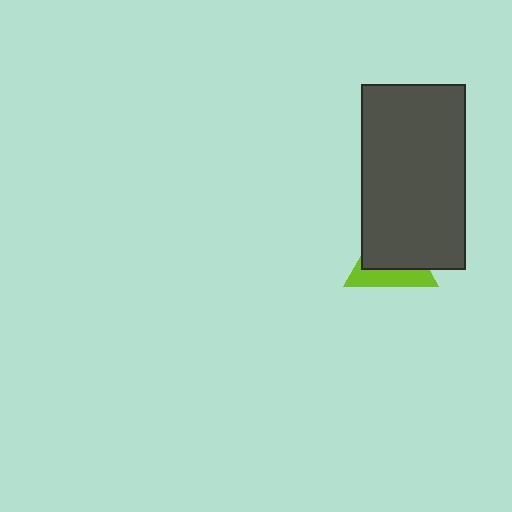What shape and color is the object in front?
The object in front is a dark gray rectangle.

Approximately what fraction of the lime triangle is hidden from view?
Roughly 61% of the lime triangle is hidden behind the dark gray rectangle.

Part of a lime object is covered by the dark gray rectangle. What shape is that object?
It is a triangle.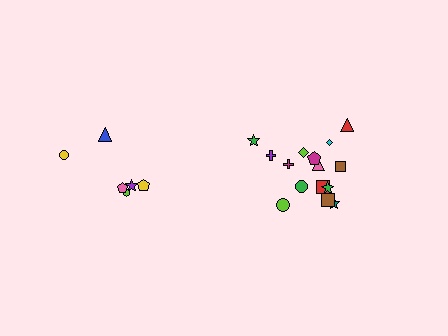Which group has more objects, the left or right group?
The right group.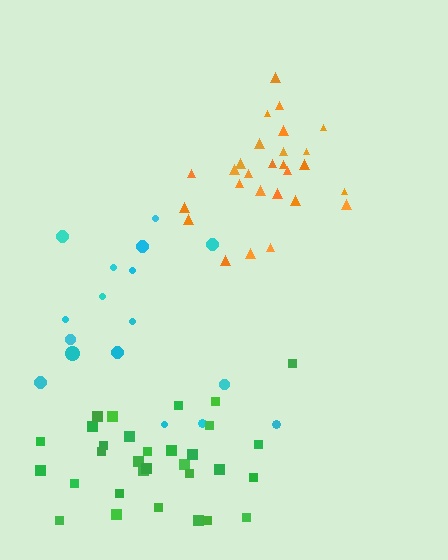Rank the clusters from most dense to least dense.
orange, green, cyan.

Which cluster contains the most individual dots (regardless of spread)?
Green (32).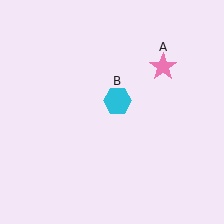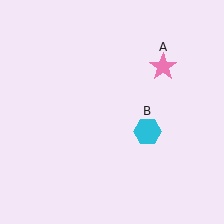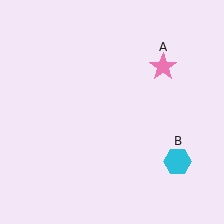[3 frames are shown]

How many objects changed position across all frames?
1 object changed position: cyan hexagon (object B).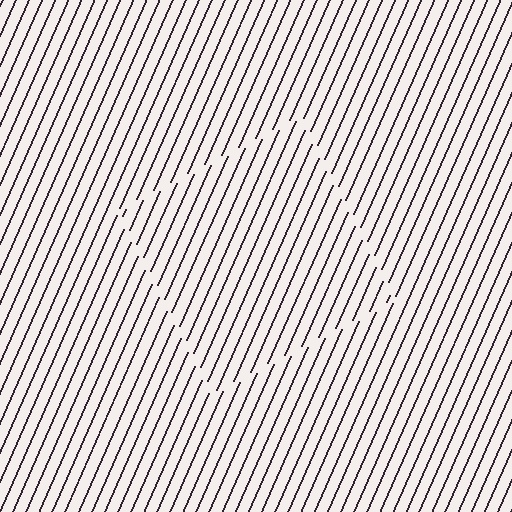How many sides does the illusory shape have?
4 sides — the line-ends trace a square.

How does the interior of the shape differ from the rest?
The interior of the shape contains the same grating, shifted by half a period — the contour is defined by the phase discontinuity where line-ends from the inner and outer gratings abut.